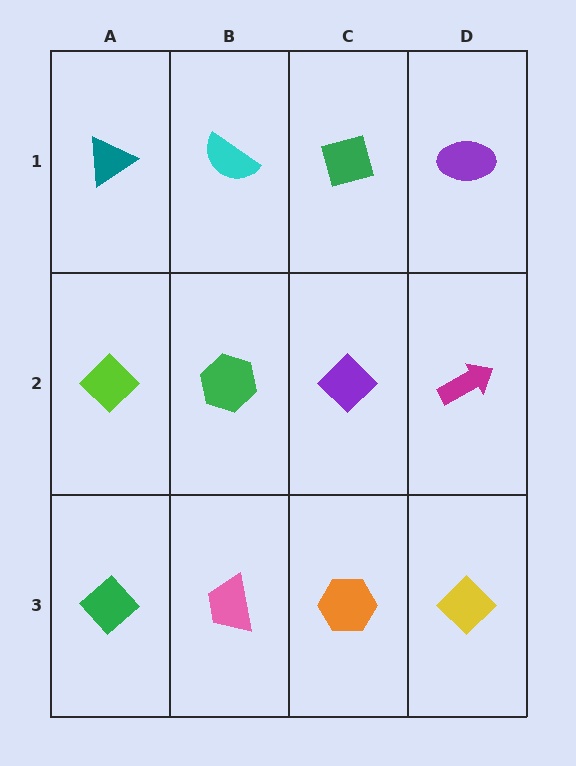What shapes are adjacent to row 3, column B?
A green hexagon (row 2, column B), a green diamond (row 3, column A), an orange hexagon (row 3, column C).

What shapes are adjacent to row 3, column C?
A purple diamond (row 2, column C), a pink trapezoid (row 3, column B), a yellow diamond (row 3, column D).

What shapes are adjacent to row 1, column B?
A green hexagon (row 2, column B), a teal triangle (row 1, column A), a green diamond (row 1, column C).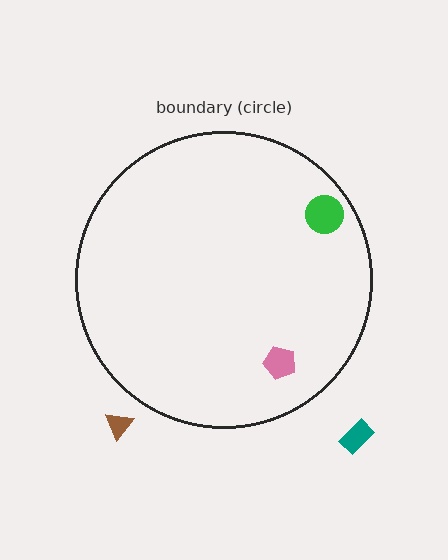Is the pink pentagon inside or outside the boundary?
Inside.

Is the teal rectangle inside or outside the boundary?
Outside.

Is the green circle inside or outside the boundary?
Inside.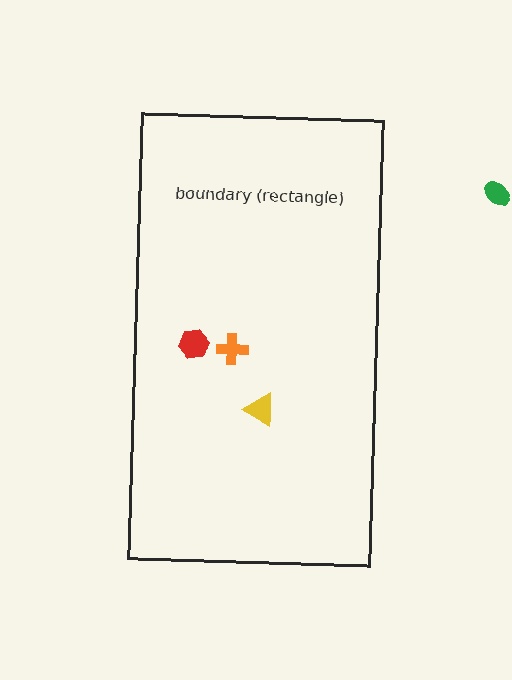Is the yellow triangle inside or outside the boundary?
Inside.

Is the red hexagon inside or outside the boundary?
Inside.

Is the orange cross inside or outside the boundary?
Inside.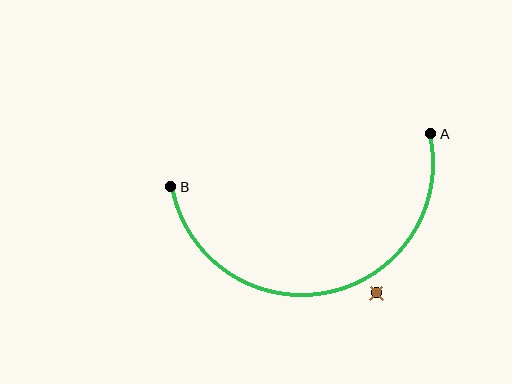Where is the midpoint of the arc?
The arc midpoint is the point on the curve farthest from the straight line joining A and B. It sits below that line.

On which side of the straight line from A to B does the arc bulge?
The arc bulges below the straight line connecting A and B.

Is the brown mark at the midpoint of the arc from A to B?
No — the brown mark does not lie on the arc at all. It sits slightly outside the curve.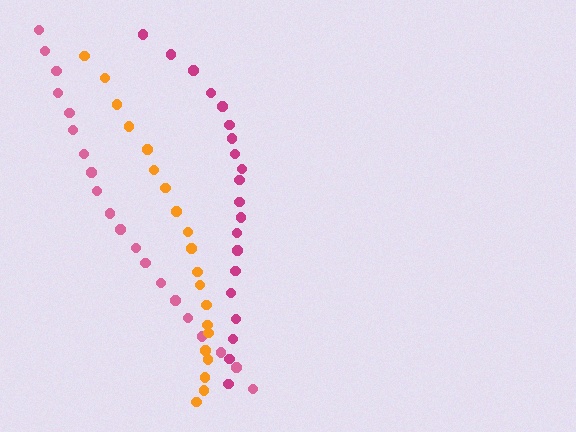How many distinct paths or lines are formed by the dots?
There are 3 distinct paths.